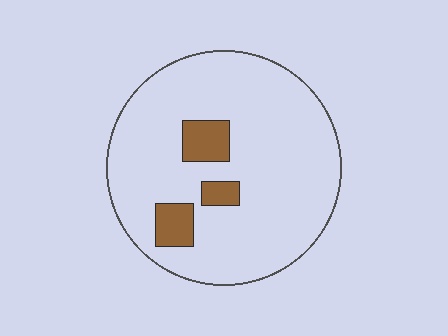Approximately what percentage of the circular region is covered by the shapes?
Approximately 10%.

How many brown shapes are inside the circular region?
3.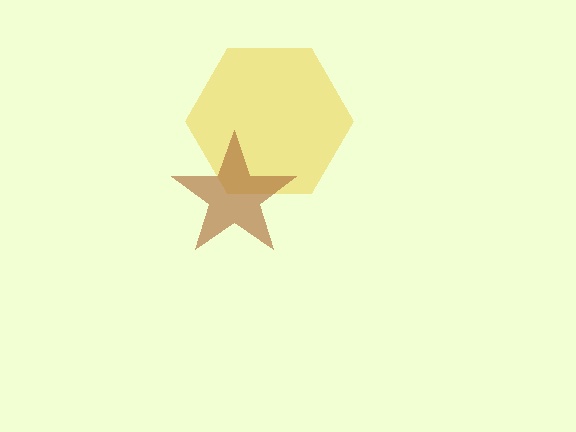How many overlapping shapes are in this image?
There are 2 overlapping shapes in the image.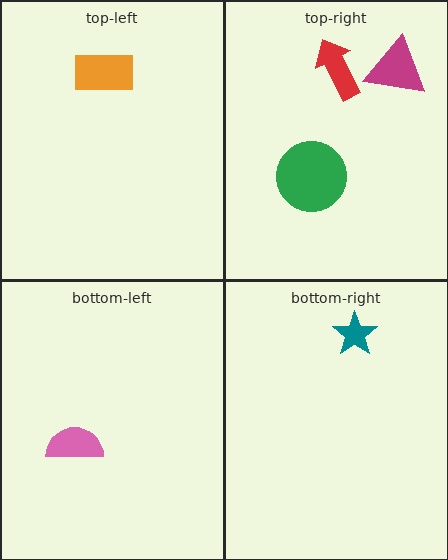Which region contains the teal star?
The bottom-right region.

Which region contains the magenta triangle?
The top-right region.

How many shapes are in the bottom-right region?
1.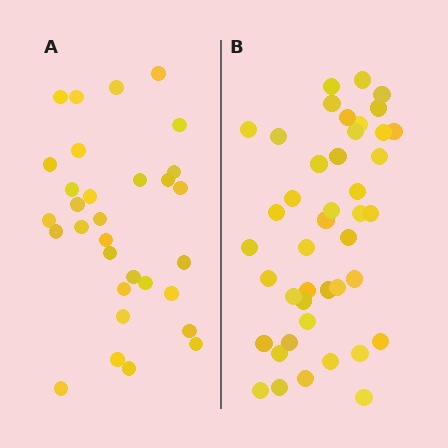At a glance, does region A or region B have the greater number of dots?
Region B (the right region) has more dots.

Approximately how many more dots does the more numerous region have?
Region B has roughly 12 or so more dots than region A.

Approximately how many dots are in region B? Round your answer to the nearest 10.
About 40 dots. (The exact count is 43, which rounds to 40.)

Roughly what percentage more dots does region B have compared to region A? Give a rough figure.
About 40% more.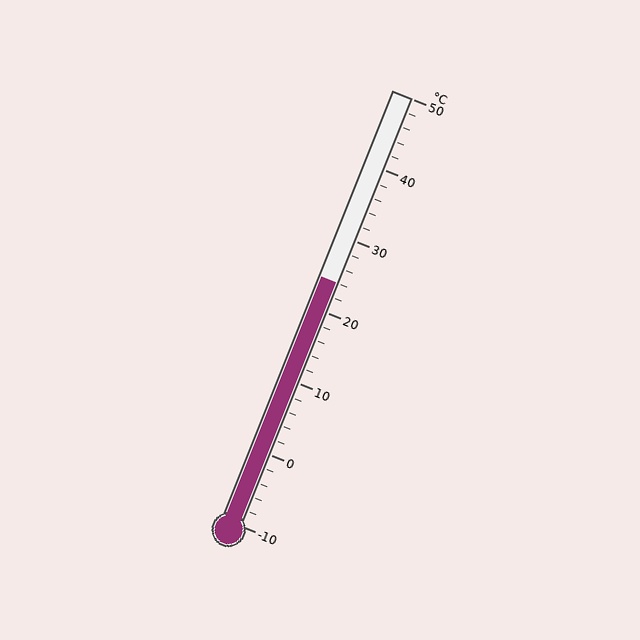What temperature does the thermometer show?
The thermometer shows approximately 24°C.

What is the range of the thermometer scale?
The thermometer scale ranges from -10°C to 50°C.